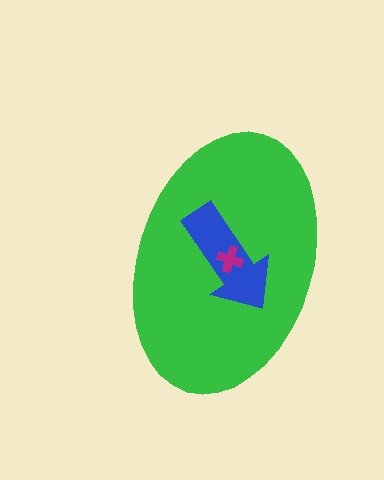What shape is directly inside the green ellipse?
The blue arrow.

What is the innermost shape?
The magenta cross.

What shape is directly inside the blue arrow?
The magenta cross.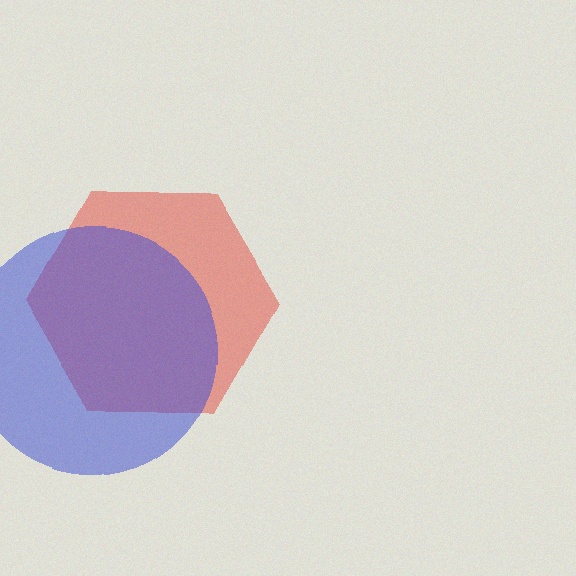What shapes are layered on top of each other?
The layered shapes are: a red hexagon, a blue circle.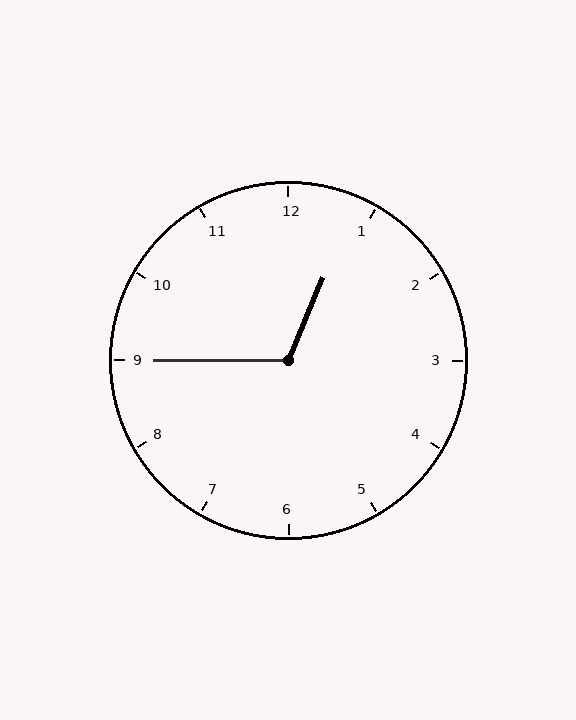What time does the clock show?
12:45.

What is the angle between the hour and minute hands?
Approximately 112 degrees.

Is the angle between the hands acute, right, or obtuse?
It is obtuse.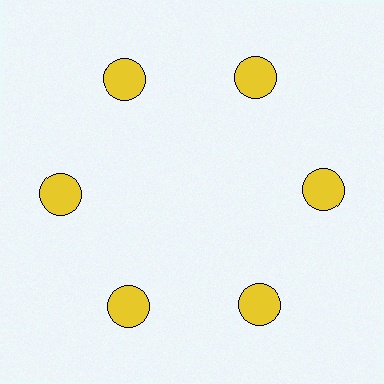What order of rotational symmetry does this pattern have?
This pattern has 6-fold rotational symmetry.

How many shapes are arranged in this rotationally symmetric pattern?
There are 6 shapes, arranged in 6 groups of 1.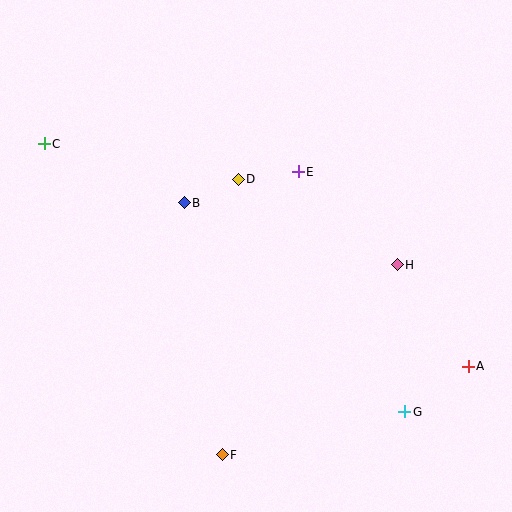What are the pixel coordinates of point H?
Point H is at (397, 265).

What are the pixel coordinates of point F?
Point F is at (222, 455).